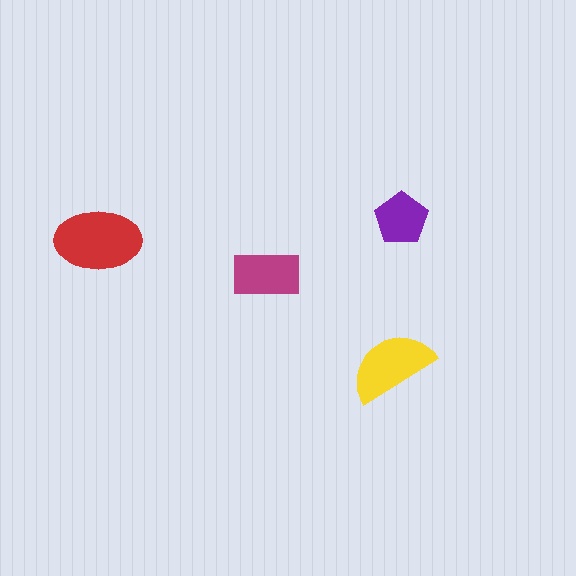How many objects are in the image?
There are 4 objects in the image.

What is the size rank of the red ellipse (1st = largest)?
1st.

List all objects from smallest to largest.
The purple pentagon, the magenta rectangle, the yellow semicircle, the red ellipse.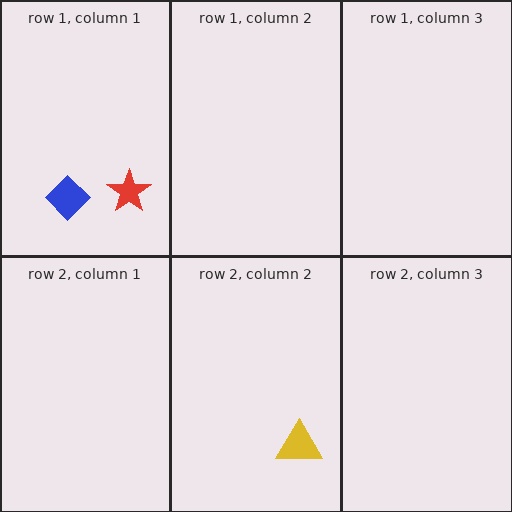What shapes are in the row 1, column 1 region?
The blue diamond, the red star.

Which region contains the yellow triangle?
The row 2, column 2 region.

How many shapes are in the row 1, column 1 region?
2.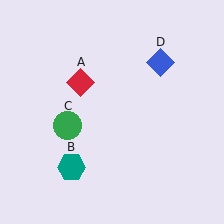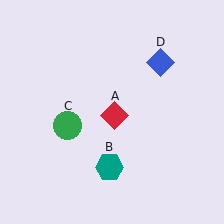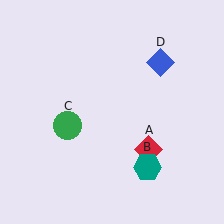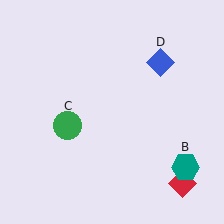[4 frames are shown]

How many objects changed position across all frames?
2 objects changed position: red diamond (object A), teal hexagon (object B).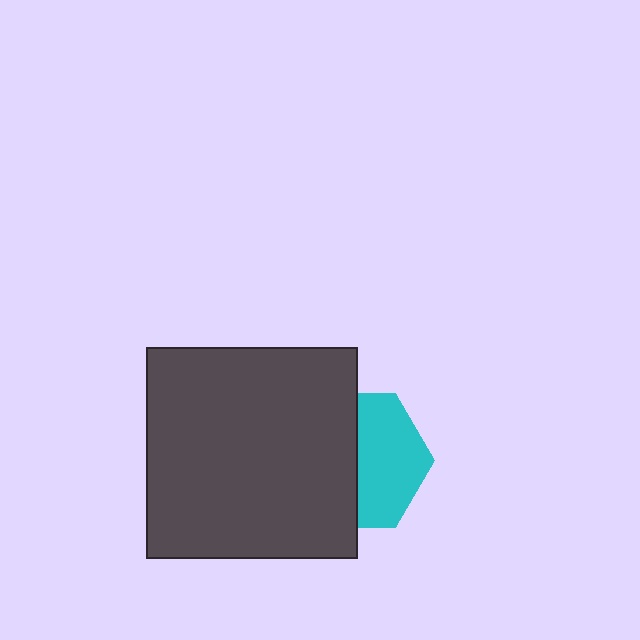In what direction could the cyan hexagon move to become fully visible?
The cyan hexagon could move right. That would shift it out from behind the dark gray square entirely.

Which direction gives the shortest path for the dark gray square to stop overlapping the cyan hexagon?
Moving left gives the shortest separation.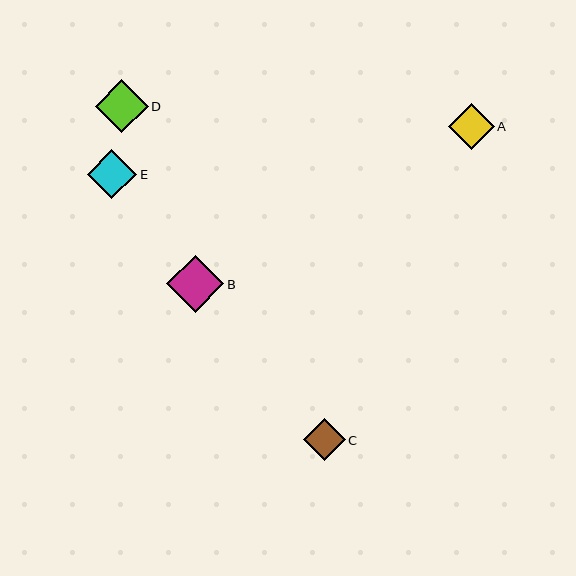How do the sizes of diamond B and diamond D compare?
Diamond B and diamond D are approximately the same size.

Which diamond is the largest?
Diamond B is the largest with a size of approximately 58 pixels.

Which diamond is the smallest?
Diamond C is the smallest with a size of approximately 42 pixels.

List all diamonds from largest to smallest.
From largest to smallest: B, D, E, A, C.